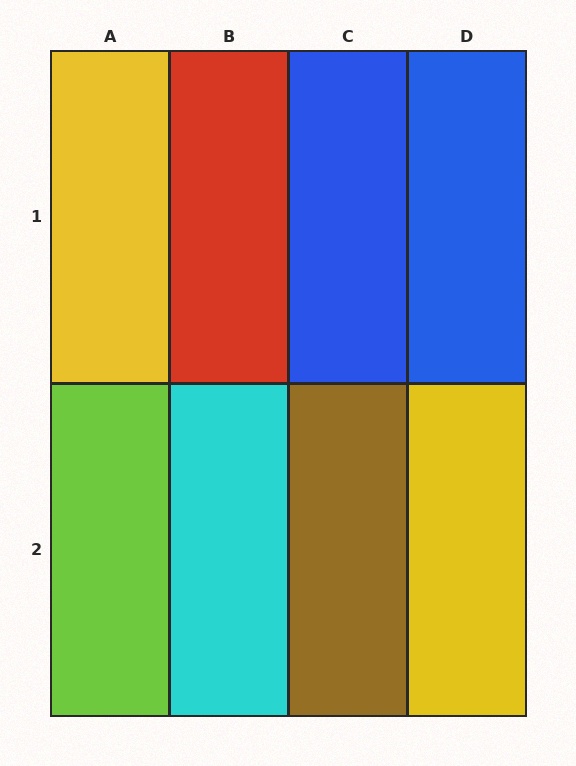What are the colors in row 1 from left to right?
Yellow, red, blue, blue.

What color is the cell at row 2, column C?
Brown.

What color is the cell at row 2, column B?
Cyan.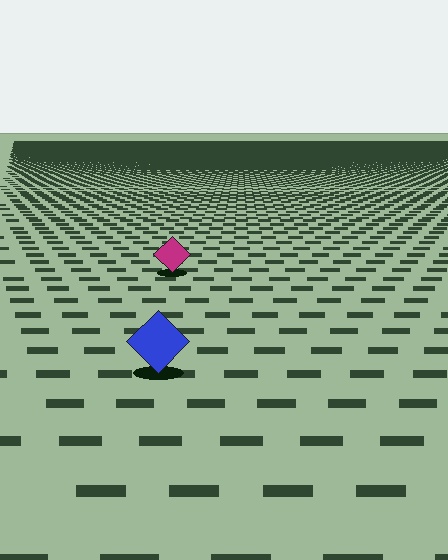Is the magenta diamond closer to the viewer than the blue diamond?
No. The blue diamond is closer — you can tell from the texture gradient: the ground texture is coarser near it.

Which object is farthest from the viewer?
The magenta diamond is farthest from the viewer. It appears smaller and the ground texture around it is denser.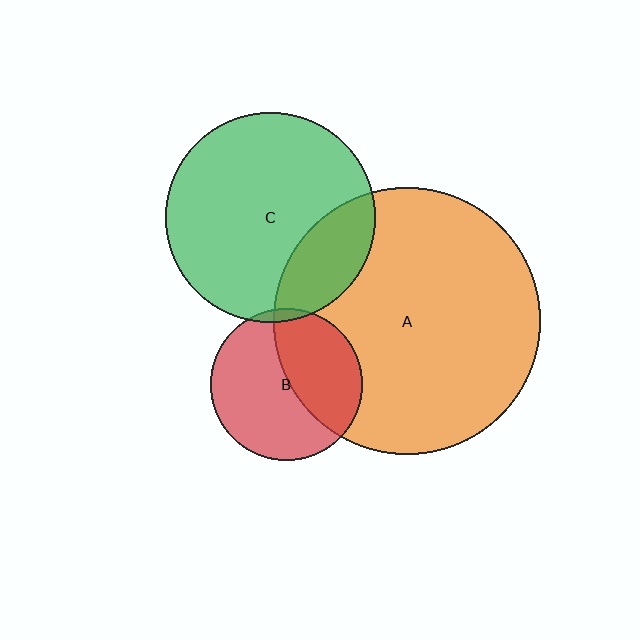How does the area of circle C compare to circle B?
Approximately 1.9 times.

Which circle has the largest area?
Circle A (orange).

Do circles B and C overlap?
Yes.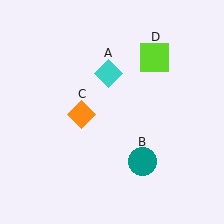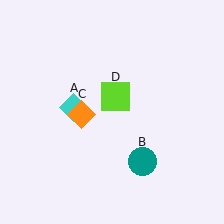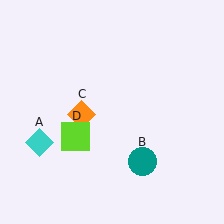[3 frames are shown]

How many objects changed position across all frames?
2 objects changed position: cyan diamond (object A), lime square (object D).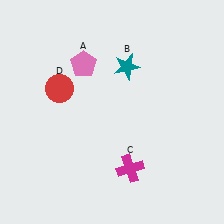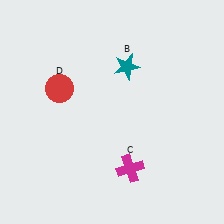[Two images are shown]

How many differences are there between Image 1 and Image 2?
There is 1 difference between the two images.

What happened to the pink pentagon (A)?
The pink pentagon (A) was removed in Image 2. It was in the top-left area of Image 1.